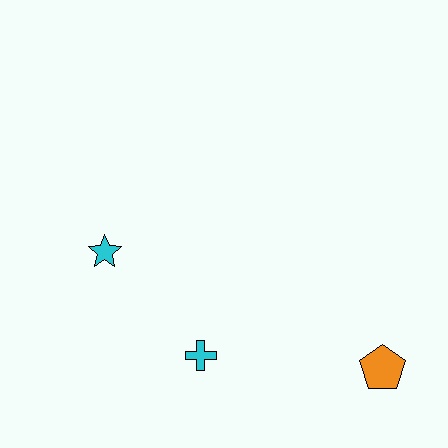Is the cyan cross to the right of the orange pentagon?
No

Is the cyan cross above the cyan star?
No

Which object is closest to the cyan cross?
The cyan star is closest to the cyan cross.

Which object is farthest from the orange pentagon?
The cyan star is farthest from the orange pentagon.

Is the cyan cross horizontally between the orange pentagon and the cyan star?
Yes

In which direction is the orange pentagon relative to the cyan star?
The orange pentagon is to the right of the cyan star.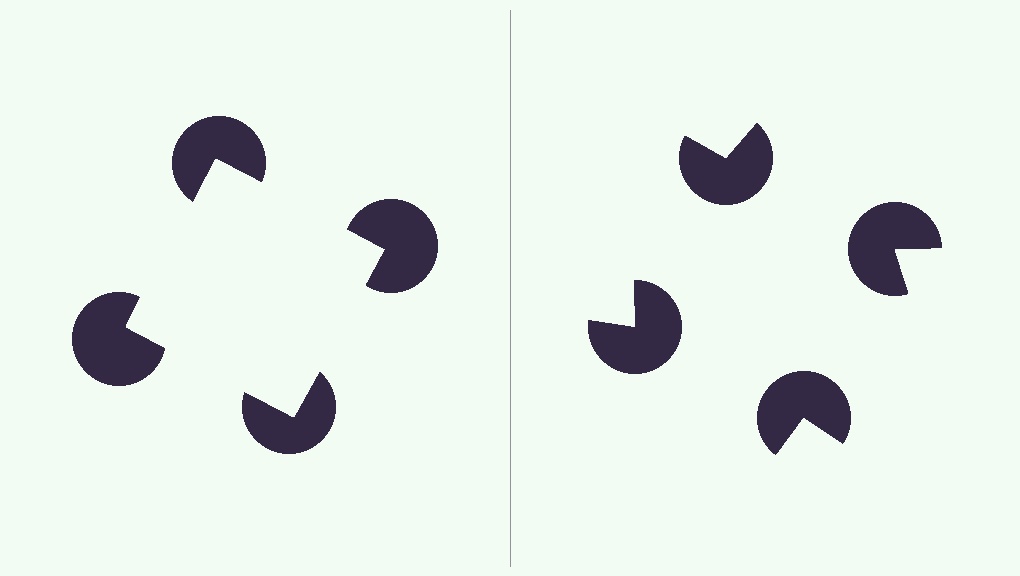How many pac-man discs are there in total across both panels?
8 — 4 on each side.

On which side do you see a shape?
An illusory square appears on the left side. On the right side the wedge cuts are rotated, so no coherent shape forms.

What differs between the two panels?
The pac-man discs are positioned identically on both sides; only the wedge orientations differ. On the left they align to a square; on the right they are misaligned.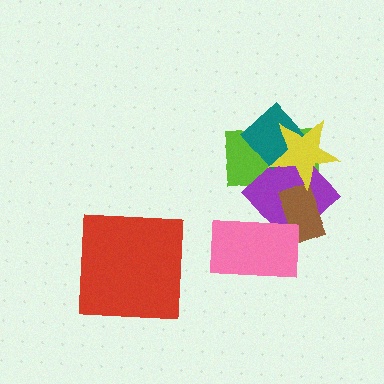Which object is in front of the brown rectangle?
The pink rectangle is in front of the brown rectangle.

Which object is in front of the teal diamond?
The yellow star is in front of the teal diamond.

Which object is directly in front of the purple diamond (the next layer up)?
The teal diamond is directly in front of the purple diamond.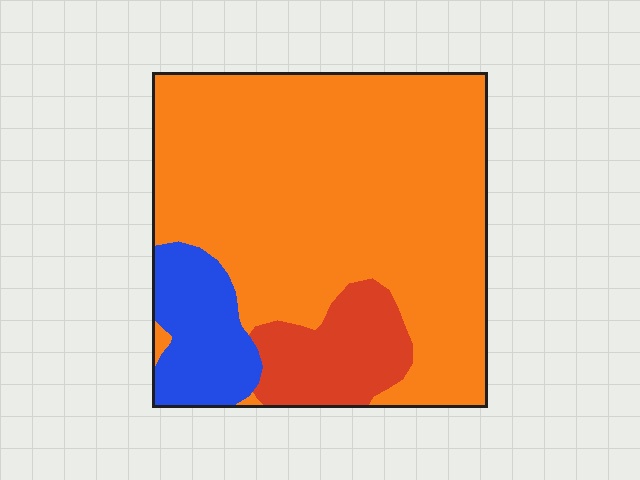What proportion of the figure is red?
Red covers around 15% of the figure.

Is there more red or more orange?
Orange.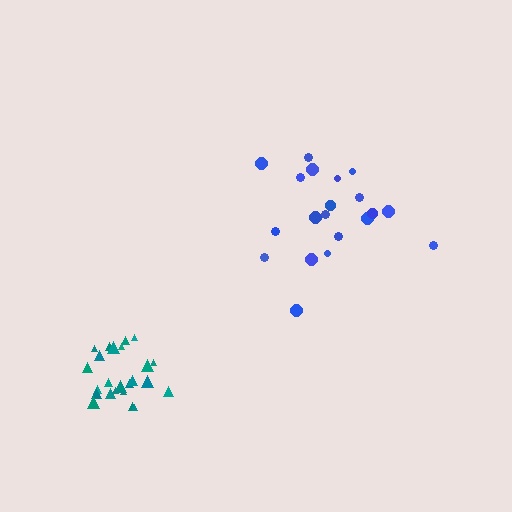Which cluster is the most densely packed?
Teal.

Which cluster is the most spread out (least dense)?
Blue.